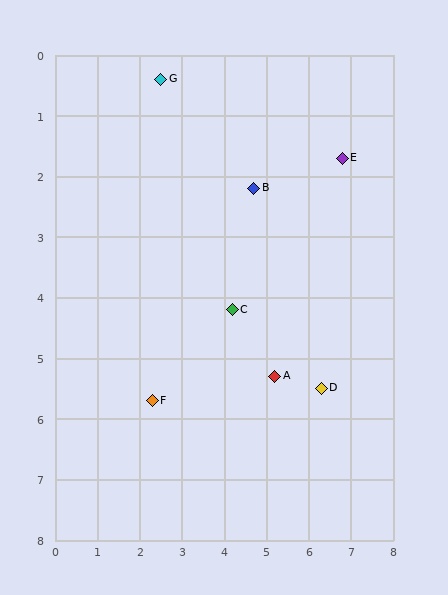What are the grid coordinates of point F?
Point F is at approximately (2.3, 5.7).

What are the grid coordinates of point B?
Point B is at approximately (4.7, 2.2).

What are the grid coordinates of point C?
Point C is at approximately (4.2, 4.2).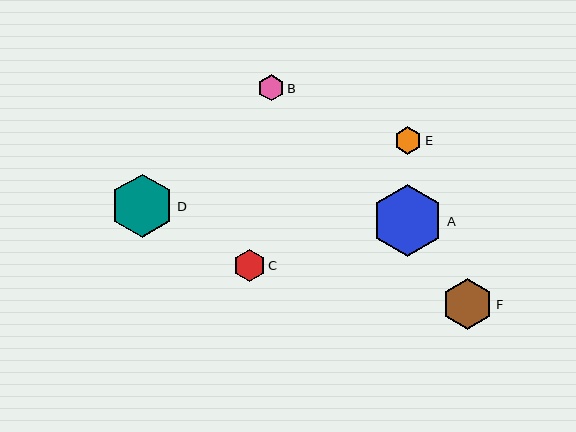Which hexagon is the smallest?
Hexagon B is the smallest with a size of approximately 26 pixels.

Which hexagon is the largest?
Hexagon A is the largest with a size of approximately 72 pixels.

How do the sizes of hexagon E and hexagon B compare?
Hexagon E and hexagon B are approximately the same size.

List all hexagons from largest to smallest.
From largest to smallest: A, D, F, C, E, B.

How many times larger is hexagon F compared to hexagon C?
Hexagon F is approximately 1.6 times the size of hexagon C.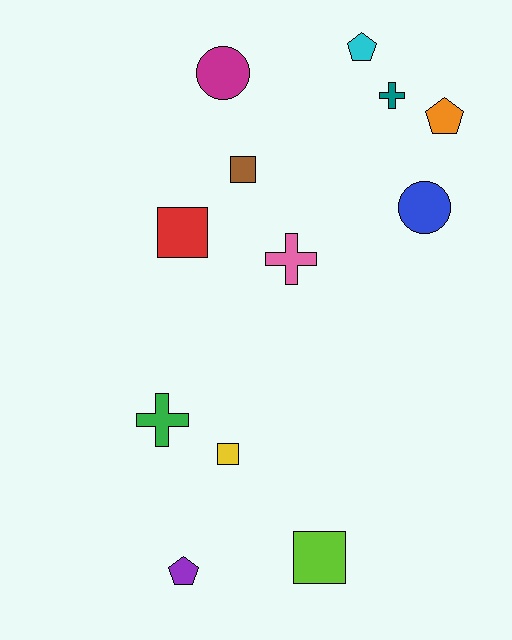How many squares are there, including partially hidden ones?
There are 4 squares.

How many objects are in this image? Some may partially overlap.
There are 12 objects.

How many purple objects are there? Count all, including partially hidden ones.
There is 1 purple object.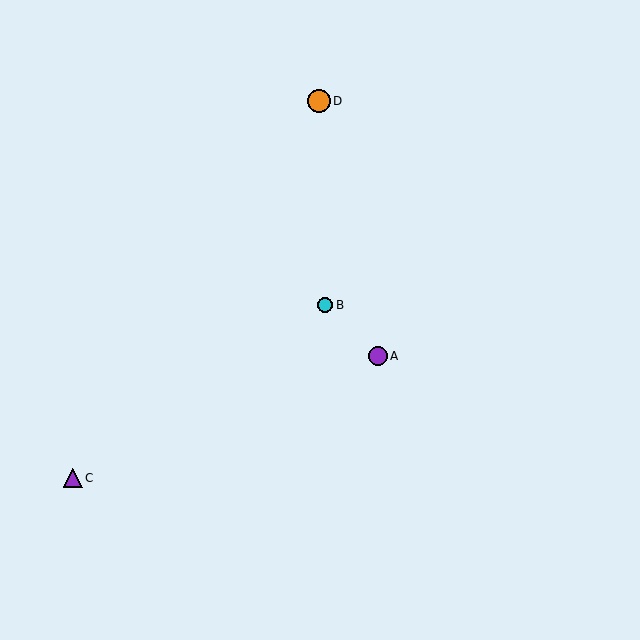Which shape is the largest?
The orange circle (labeled D) is the largest.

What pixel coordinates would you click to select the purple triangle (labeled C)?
Click at (73, 478) to select the purple triangle C.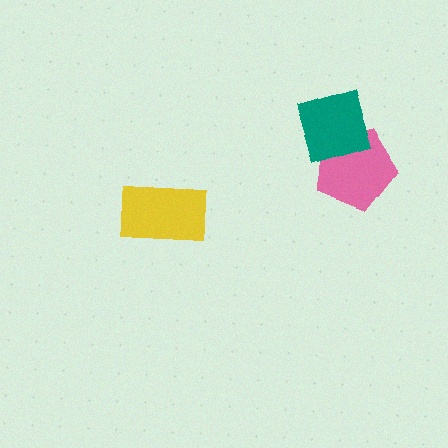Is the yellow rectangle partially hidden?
No, no other shape covers it.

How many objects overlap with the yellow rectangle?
0 objects overlap with the yellow rectangle.